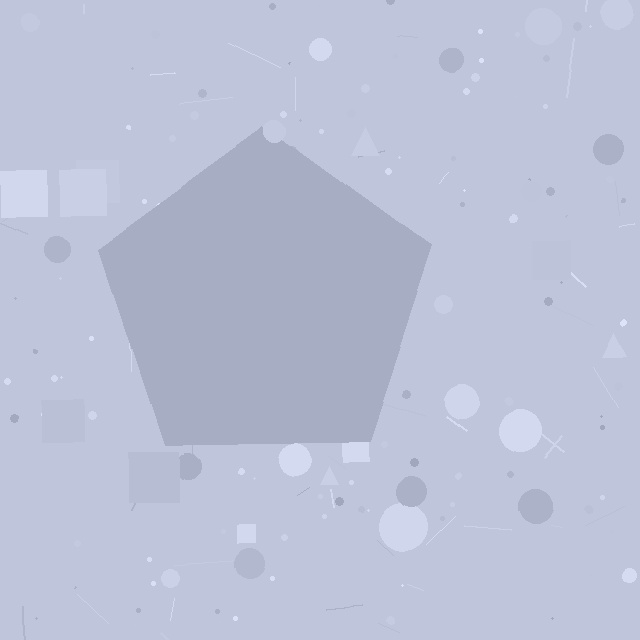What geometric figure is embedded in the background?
A pentagon is embedded in the background.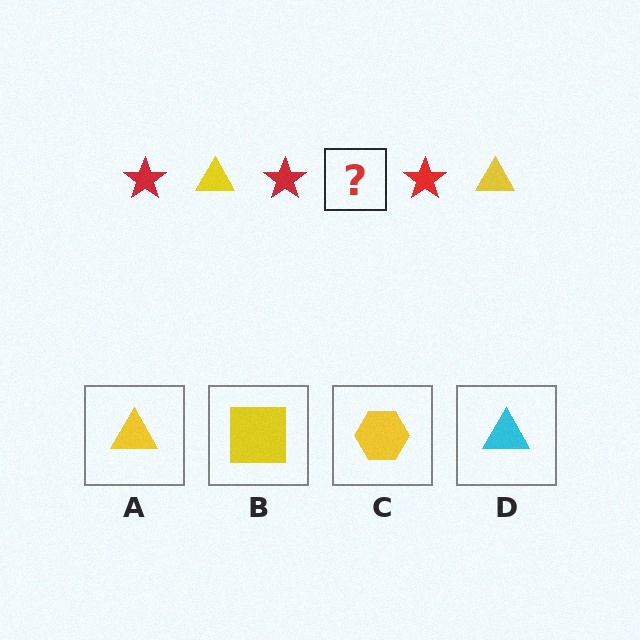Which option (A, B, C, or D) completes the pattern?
A.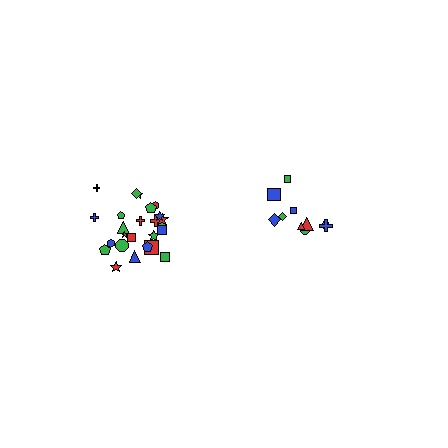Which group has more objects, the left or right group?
The left group.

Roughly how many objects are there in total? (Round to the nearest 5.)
Roughly 35 objects in total.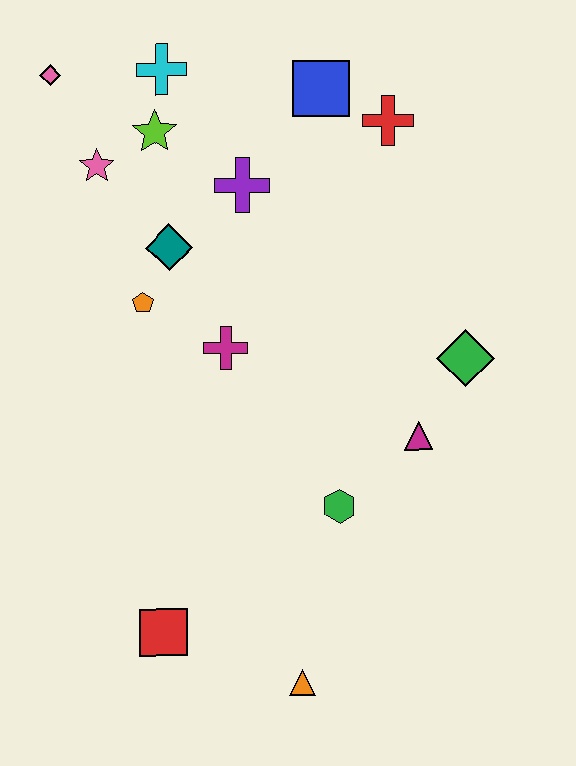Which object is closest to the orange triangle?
The red square is closest to the orange triangle.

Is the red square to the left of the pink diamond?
No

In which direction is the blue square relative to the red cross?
The blue square is to the left of the red cross.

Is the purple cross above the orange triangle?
Yes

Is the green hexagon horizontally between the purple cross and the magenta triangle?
Yes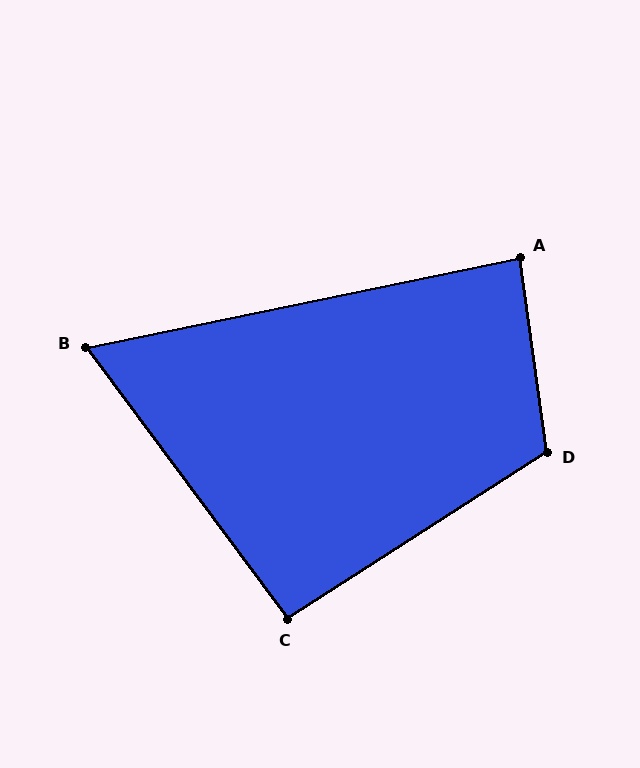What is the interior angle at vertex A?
Approximately 86 degrees (approximately right).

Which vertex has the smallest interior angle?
B, at approximately 65 degrees.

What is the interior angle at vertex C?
Approximately 94 degrees (approximately right).